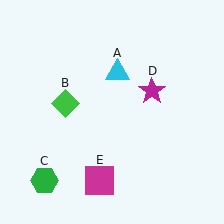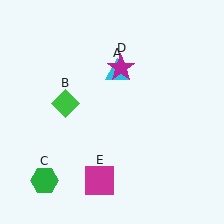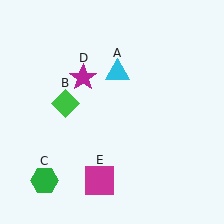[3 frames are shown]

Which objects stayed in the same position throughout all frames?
Cyan triangle (object A) and green diamond (object B) and green hexagon (object C) and magenta square (object E) remained stationary.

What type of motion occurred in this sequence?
The magenta star (object D) rotated counterclockwise around the center of the scene.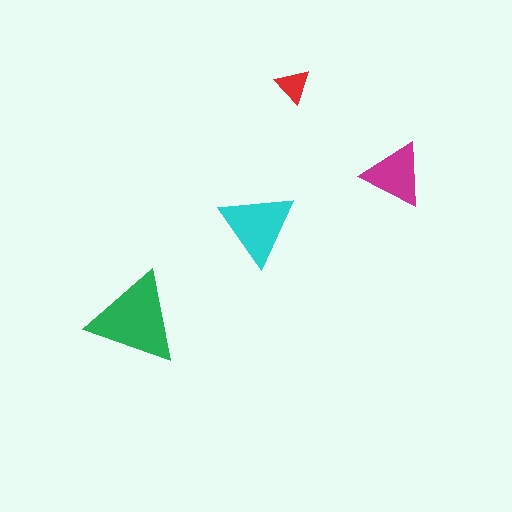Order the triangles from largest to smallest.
the green one, the cyan one, the magenta one, the red one.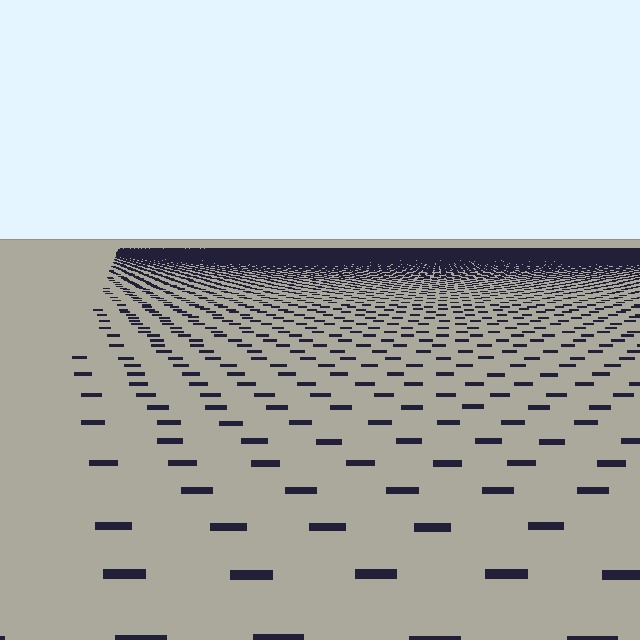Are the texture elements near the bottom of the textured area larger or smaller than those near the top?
Larger. Near the bottom, elements are closer to the viewer and appear at a bigger on-screen size.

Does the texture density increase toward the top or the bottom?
Density increases toward the top.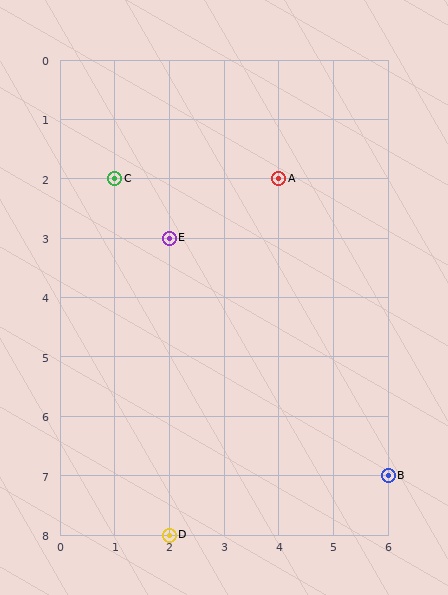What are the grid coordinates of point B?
Point B is at grid coordinates (6, 7).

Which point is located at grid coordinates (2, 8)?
Point D is at (2, 8).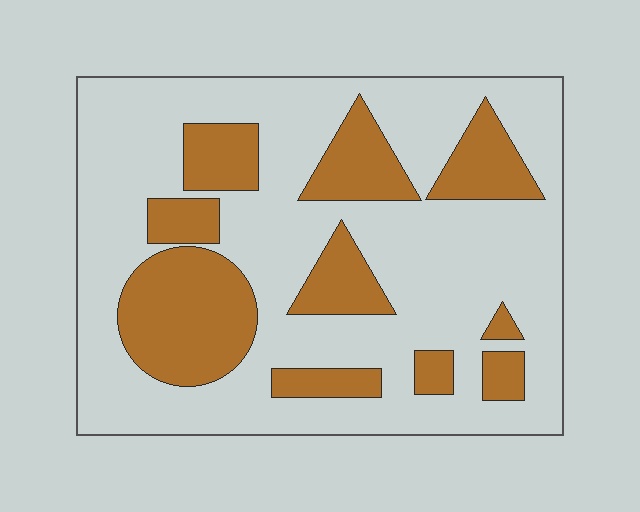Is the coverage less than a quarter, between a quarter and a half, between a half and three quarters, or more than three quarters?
Between a quarter and a half.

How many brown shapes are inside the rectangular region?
10.